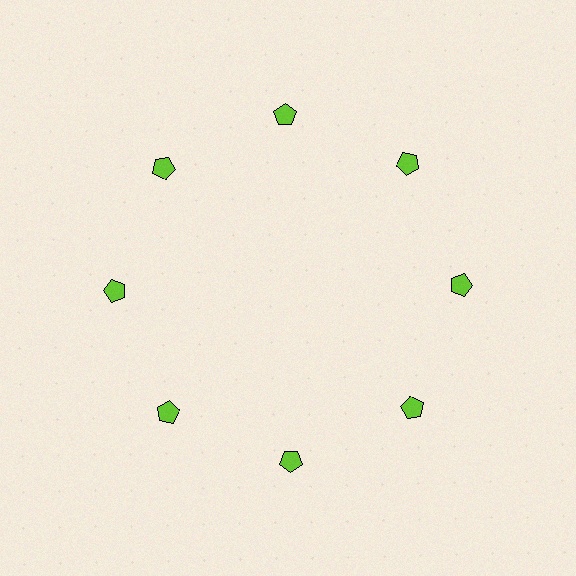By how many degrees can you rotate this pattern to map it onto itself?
The pattern maps onto itself every 45 degrees of rotation.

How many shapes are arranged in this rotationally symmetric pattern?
There are 8 shapes, arranged in 8 groups of 1.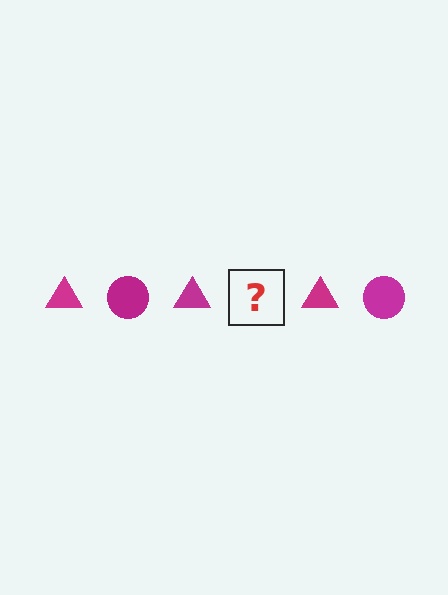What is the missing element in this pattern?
The missing element is a magenta circle.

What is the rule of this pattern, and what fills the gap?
The rule is that the pattern cycles through triangle, circle shapes in magenta. The gap should be filled with a magenta circle.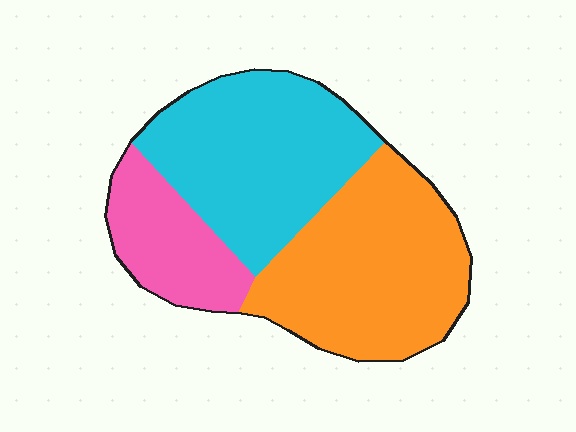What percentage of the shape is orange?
Orange covers around 40% of the shape.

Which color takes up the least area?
Pink, at roughly 20%.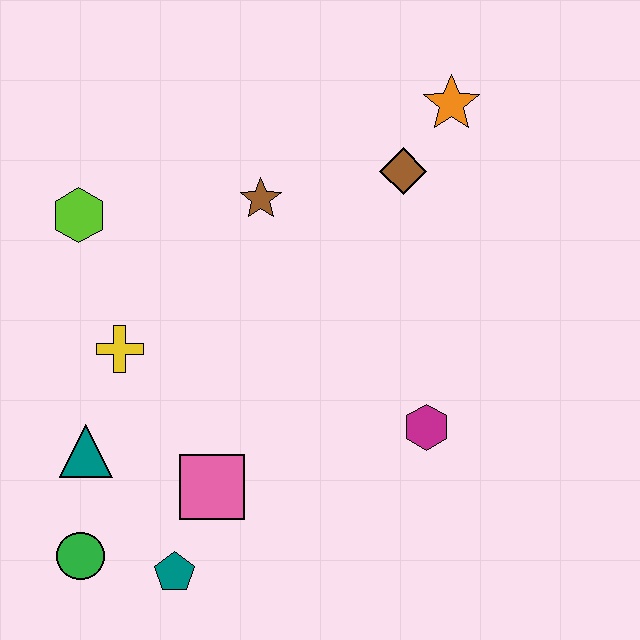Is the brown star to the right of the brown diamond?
No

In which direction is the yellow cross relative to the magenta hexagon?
The yellow cross is to the left of the magenta hexagon.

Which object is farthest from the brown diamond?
The green circle is farthest from the brown diamond.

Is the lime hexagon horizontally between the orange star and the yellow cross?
No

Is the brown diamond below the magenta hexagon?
No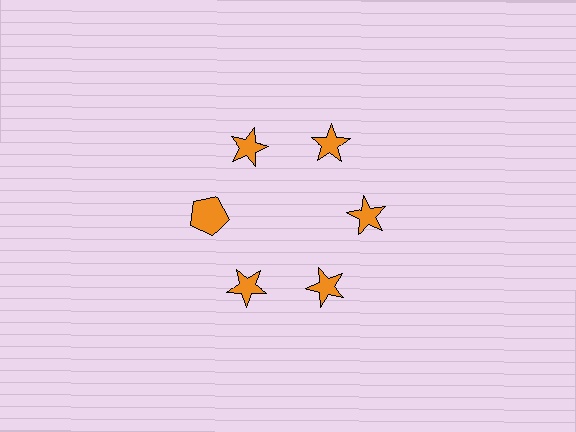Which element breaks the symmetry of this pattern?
The orange pentagon at roughly the 9 o'clock position breaks the symmetry. All other shapes are orange stars.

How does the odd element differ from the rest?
It has a different shape: pentagon instead of star.